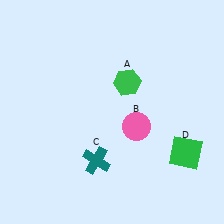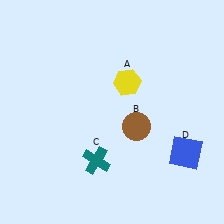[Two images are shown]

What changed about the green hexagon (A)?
In Image 1, A is green. In Image 2, it changed to yellow.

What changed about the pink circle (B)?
In Image 1, B is pink. In Image 2, it changed to brown.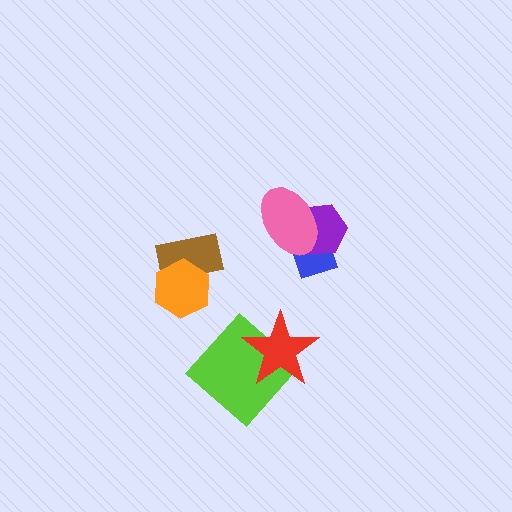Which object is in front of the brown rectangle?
The orange hexagon is in front of the brown rectangle.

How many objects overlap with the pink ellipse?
2 objects overlap with the pink ellipse.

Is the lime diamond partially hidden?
Yes, it is partially covered by another shape.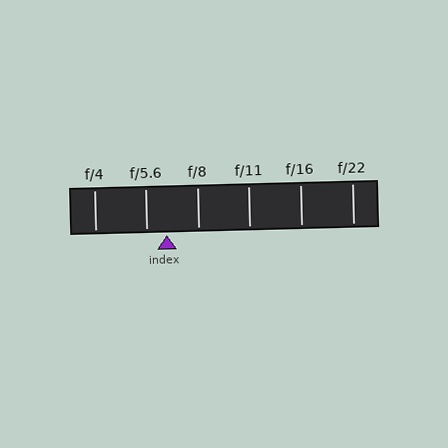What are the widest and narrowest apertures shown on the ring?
The widest aperture shown is f/4 and the narrowest is f/22.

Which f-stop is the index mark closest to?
The index mark is closest to f/5.6.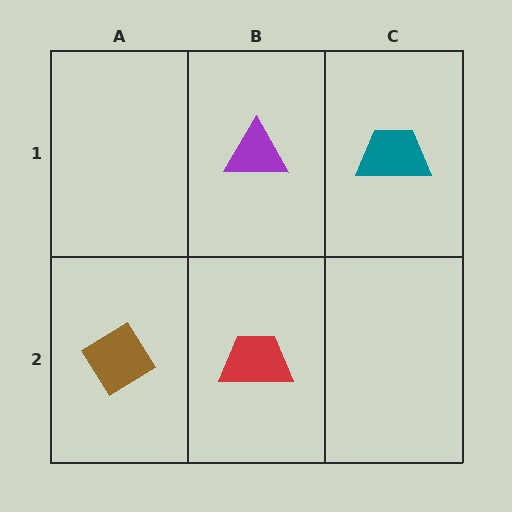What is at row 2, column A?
A brown diamond.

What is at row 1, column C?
A teal trapezoid.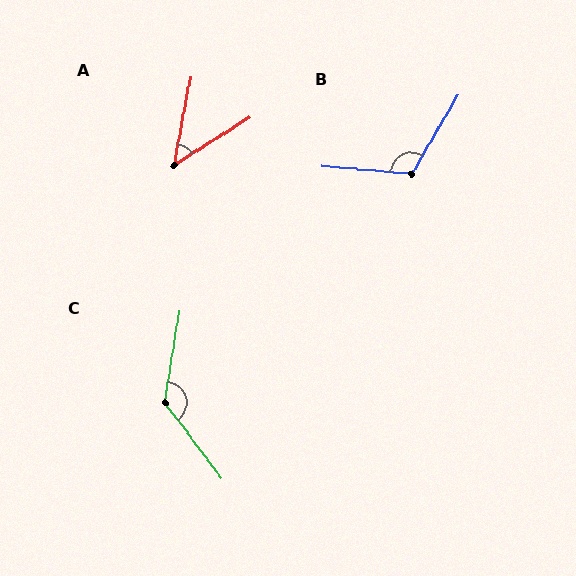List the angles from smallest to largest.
A (48°), B (115°), C (134°).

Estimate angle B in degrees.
Approximately 115 degrees.